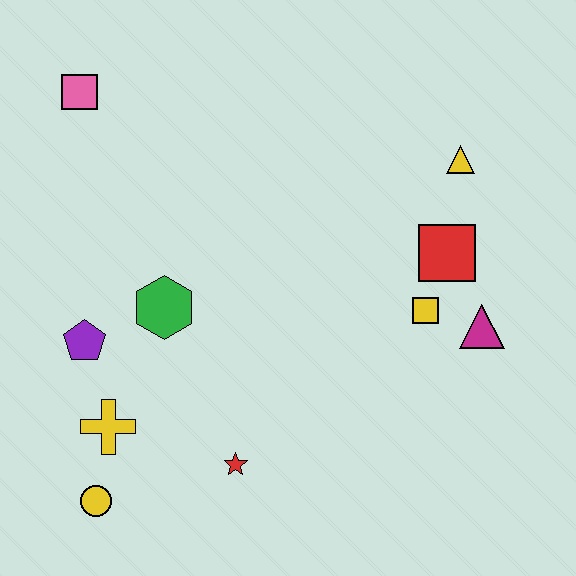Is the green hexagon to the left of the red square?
Yes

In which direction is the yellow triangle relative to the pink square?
The yellow triangle is to the right of the pink square.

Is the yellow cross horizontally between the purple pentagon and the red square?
Yes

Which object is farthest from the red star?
The pink square is farthest from the red star.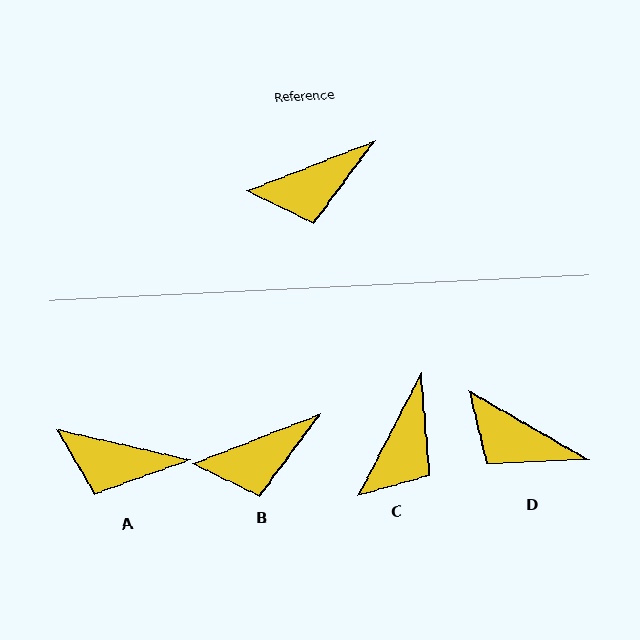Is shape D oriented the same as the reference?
No, it is off by about 51 degrees.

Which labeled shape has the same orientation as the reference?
B.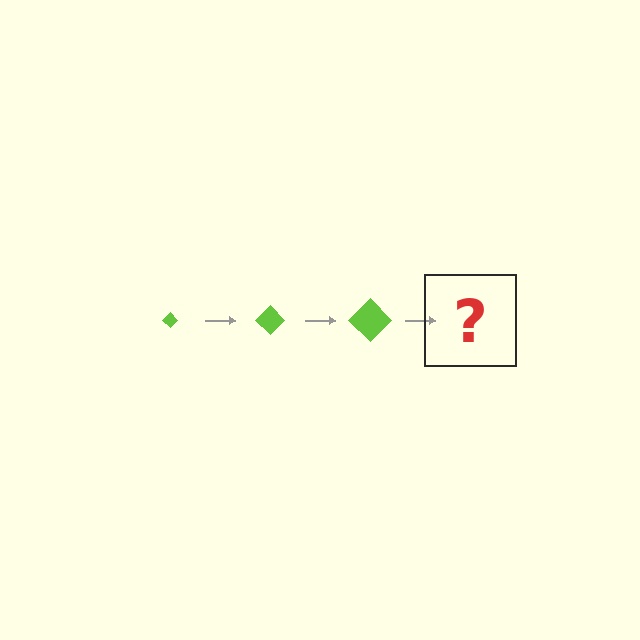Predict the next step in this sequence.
The next step is a lime diamond, larger than the previous one.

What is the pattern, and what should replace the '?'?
The pattern is that the diamond gets progressively larger each step. The '?' should be a lime diamond, larger than the previous one.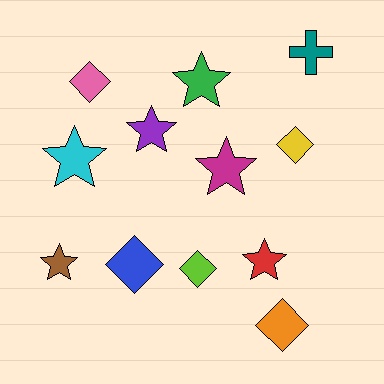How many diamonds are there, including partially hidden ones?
There are 5 diamonds.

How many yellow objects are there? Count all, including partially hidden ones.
There is 1 yellow object.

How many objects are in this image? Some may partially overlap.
There are 12 objects.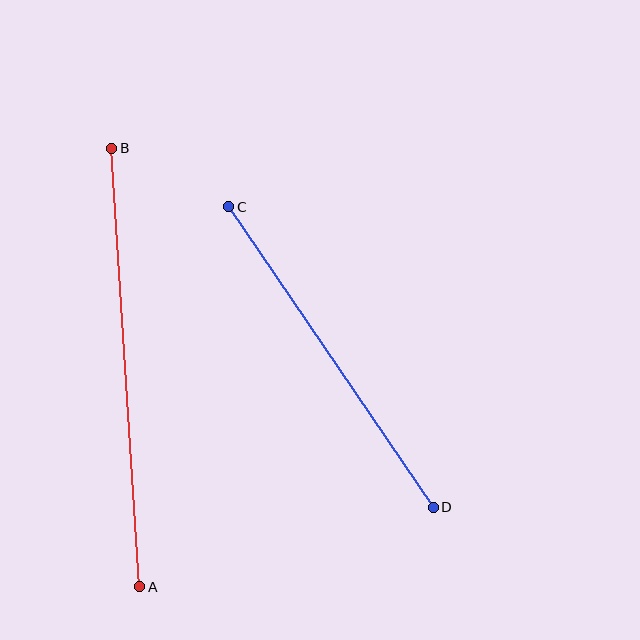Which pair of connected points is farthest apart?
Points A and B are farthest apart.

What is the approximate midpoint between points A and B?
The midpoint is at approximately (126, 367) pixels.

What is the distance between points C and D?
The distance is approximately 363 pixels.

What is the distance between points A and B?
The distance is approximately 439 pixels.